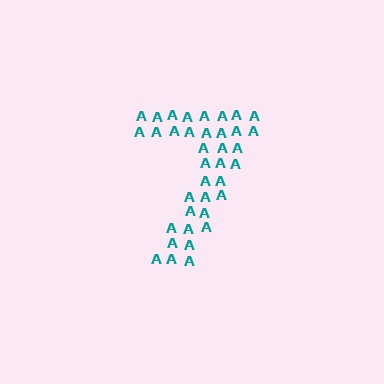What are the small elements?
The small elements are letter A's.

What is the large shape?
The large shape is the digit 7.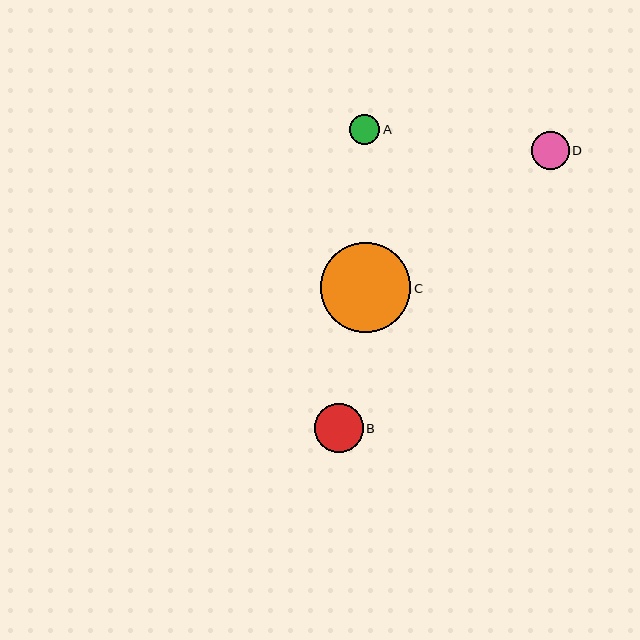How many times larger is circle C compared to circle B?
Circle C is approximately 1.9 times the size of circle B.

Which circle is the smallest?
Circle A is the smallest with a size of approximately 30 pixels.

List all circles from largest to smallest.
From largest to smallest: C, B, D, A.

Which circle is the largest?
Circle C is the largest with a size of approximately 90 pixels.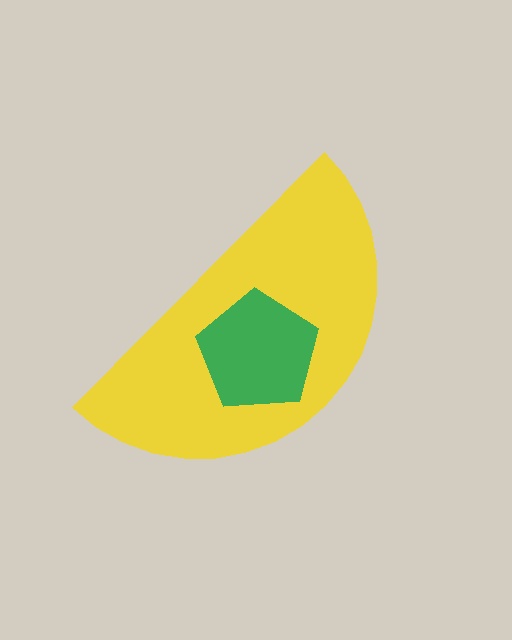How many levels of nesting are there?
2.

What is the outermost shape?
The yellow semicircle.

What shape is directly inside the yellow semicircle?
The green pentagon.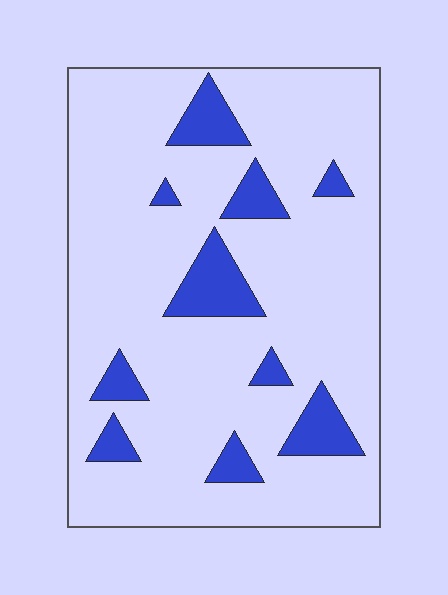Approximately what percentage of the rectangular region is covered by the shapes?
Approximately 15%.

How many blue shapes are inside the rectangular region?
10.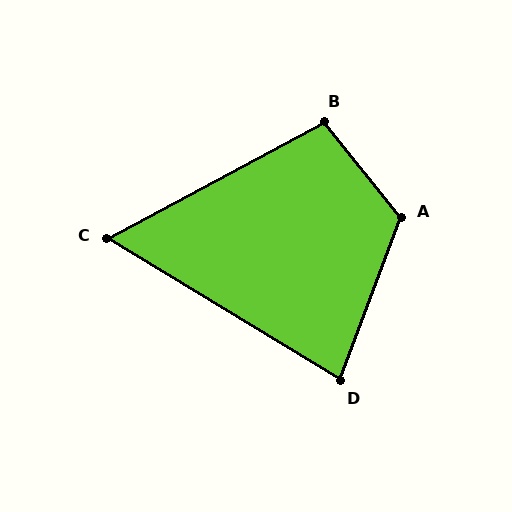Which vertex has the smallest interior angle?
C, at approximately 59 degrees.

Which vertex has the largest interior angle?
A, at approximately 121 degrees.